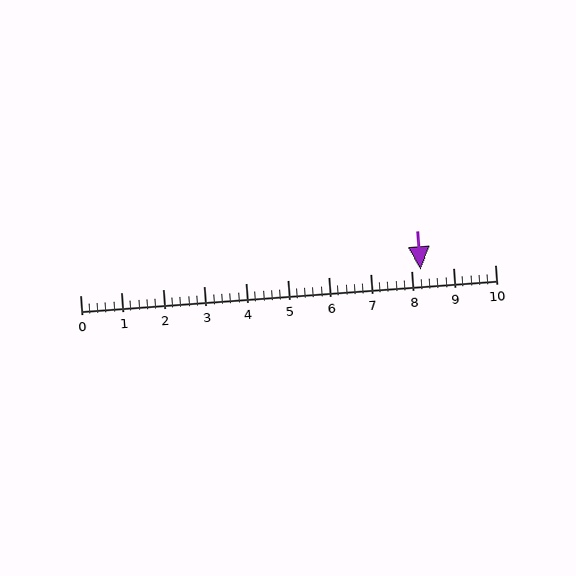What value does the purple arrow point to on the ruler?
The purple arrow points to approximately 8.2.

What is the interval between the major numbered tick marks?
The major tick marks are spaced 1 units apart.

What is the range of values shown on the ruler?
The ruler shows values from 0 to 10.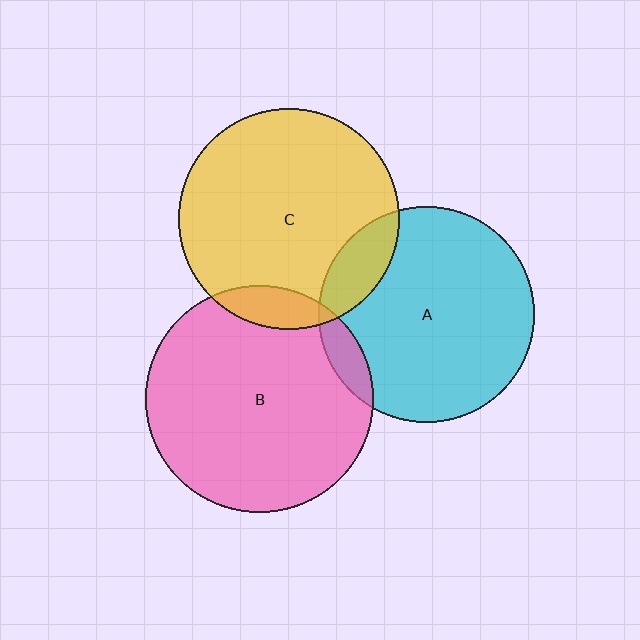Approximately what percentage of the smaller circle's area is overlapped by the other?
Approximately 15%.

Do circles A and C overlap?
Yes.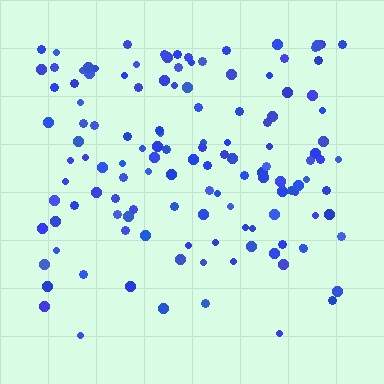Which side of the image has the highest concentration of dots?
The top.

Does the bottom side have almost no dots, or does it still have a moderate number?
Still a moderate number, just noticeably fewer than the top.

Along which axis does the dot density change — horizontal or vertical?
Vertical.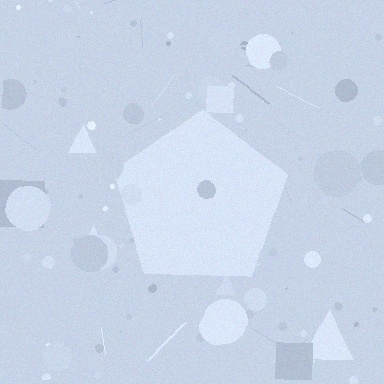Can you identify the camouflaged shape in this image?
The camouflaged shape is a pentagon.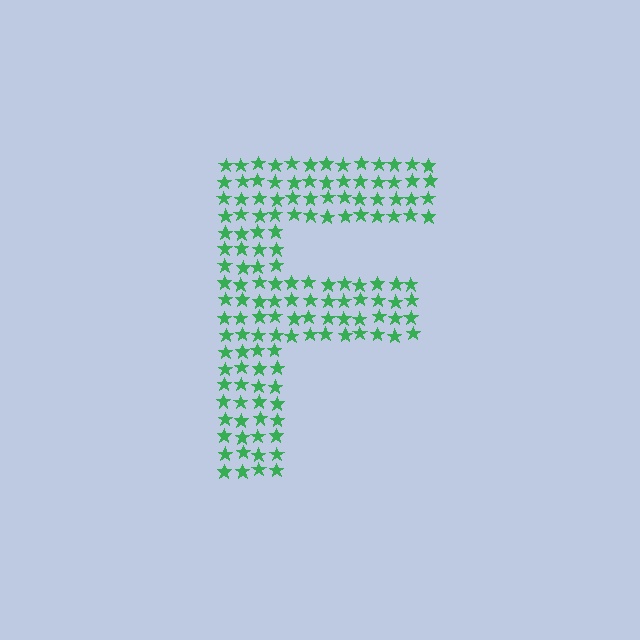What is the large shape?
The large shape is the letter F.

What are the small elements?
The small elements are stars.